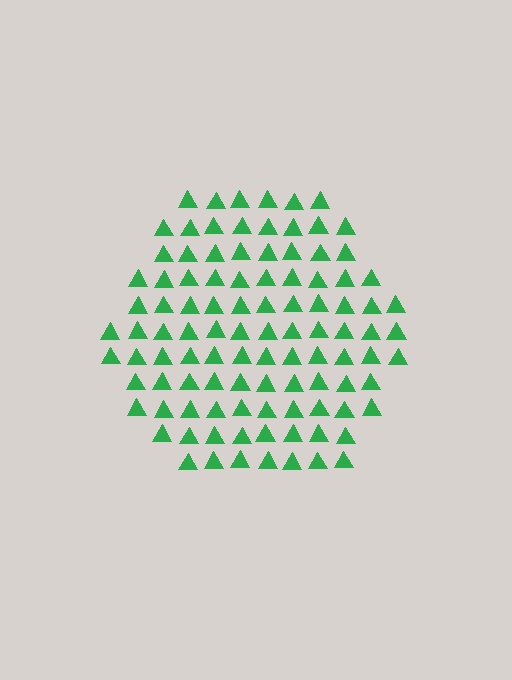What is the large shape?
The large shape is a hexagon.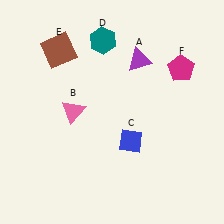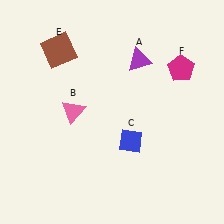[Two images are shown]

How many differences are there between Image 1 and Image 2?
There is 1 difference between the two images.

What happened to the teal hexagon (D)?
The teal hexagon (D) was removed in Image 2. It was in the top-left area of Image 1.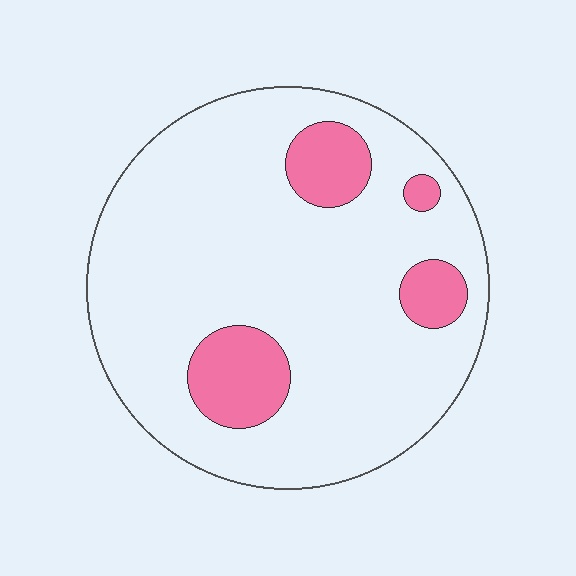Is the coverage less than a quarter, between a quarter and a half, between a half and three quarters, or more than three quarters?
Less than a quarter.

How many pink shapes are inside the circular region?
4.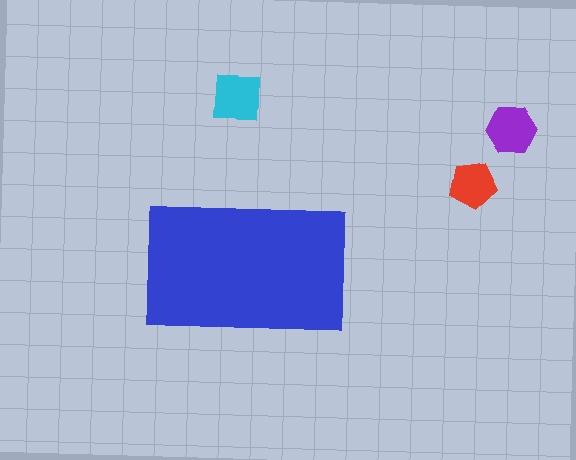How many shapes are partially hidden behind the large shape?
0 shapes are partially hidden.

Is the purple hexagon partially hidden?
No, the purple hexagon is fully visible.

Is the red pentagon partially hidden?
No, the red pentagon is fully visible.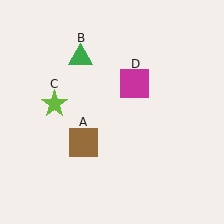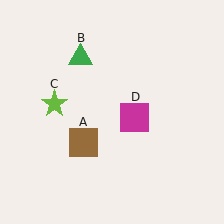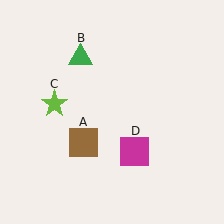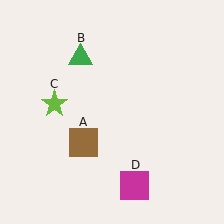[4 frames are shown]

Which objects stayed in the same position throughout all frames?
Brown square (object A) and green triangle (object B) and lime star (object C) remained stationary.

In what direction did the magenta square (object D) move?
The magenta square (object D) moved down.